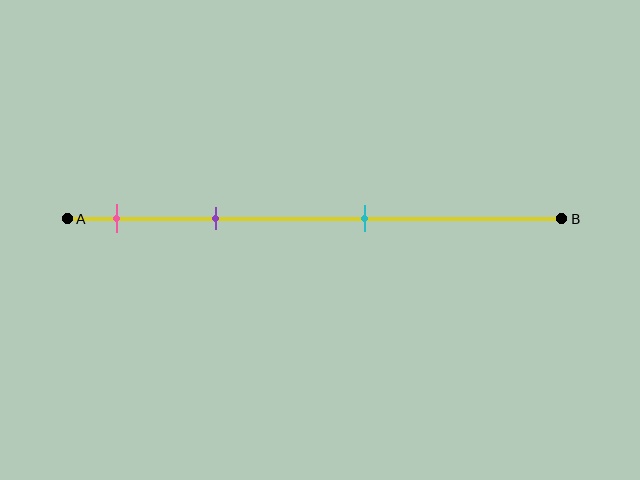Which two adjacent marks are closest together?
The pink and purple marks are the closest adjacent pair.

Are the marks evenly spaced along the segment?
No, the marks are not evenly spaced.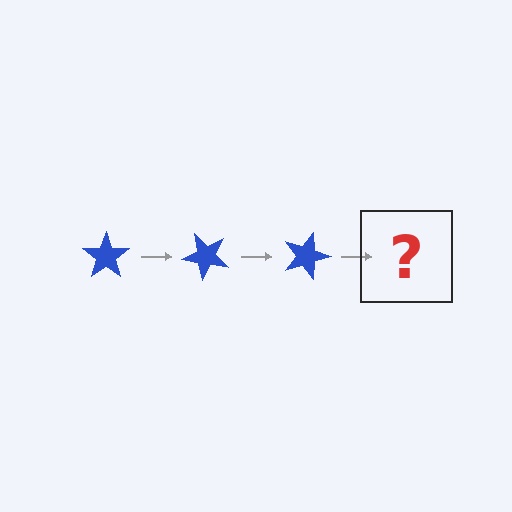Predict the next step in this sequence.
The next step is a blue star rotated 135 degrees.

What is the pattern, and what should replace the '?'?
The pattern is that the star rotates 45 degrees each step. The '?' should be a blue star rotated 135 degrees.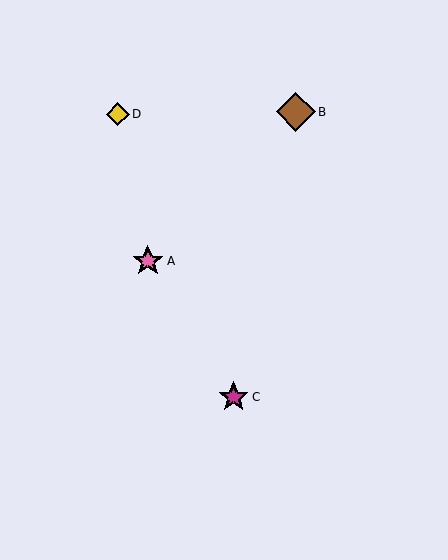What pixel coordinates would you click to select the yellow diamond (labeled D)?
Click at (118, 114) to select the yellow diamond D.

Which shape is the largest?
The brown diamond (labeled B) is the largest.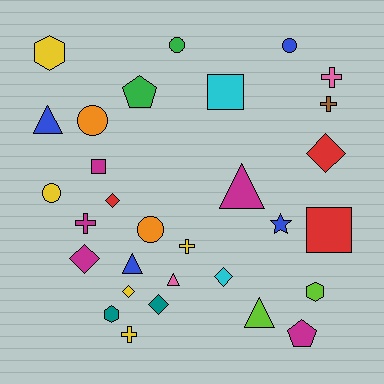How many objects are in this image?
There are 30 objects.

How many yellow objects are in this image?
There are 5 yellow objects.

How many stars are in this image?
There is 1 star.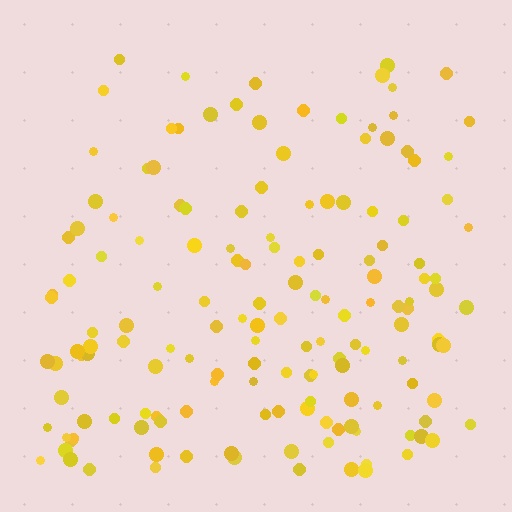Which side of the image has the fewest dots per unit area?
The top.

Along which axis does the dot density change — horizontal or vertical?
Vertical.